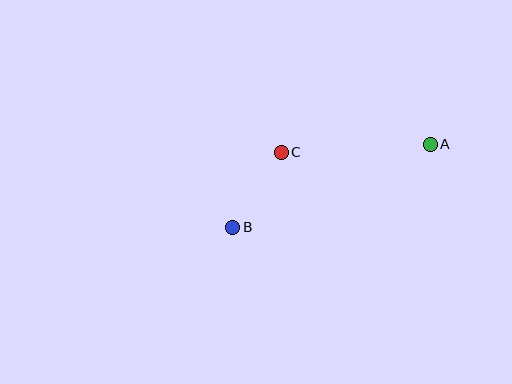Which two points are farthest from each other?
Points A and B are farthest from each other.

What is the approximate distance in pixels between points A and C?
The distance between A and C is approximately 149 pixels.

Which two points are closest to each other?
Points B and C are closest to each other.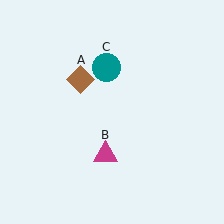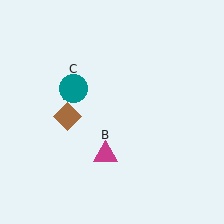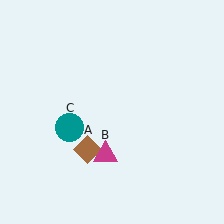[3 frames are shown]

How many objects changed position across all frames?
2 objects changed position: brown diamond (object A), teal circle (object C).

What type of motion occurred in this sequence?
The brown diamond (object A), teal circle (object C) rotated counterclockwise around the center of the scene.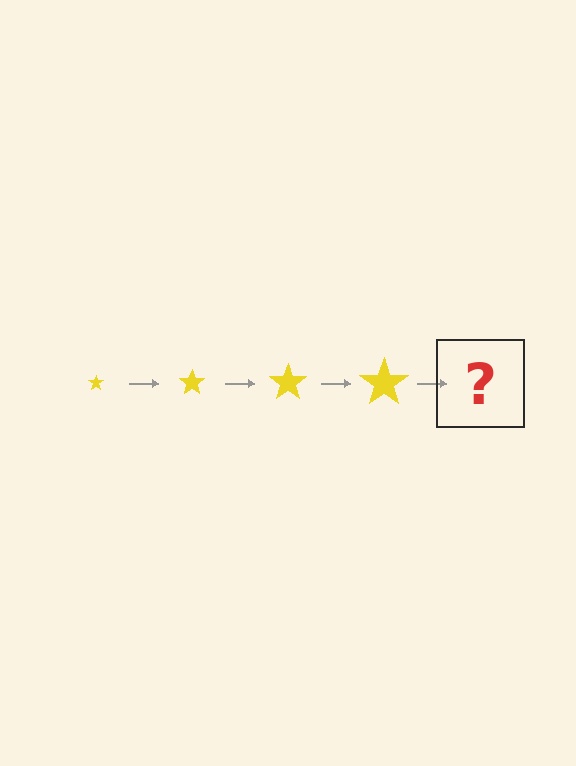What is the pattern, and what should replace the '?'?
The pattern is that the star gets progressively larger each step. The '?' should be a yellow star, larger than the previous one.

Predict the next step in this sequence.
The next step is a yellow star, larger than the previous one.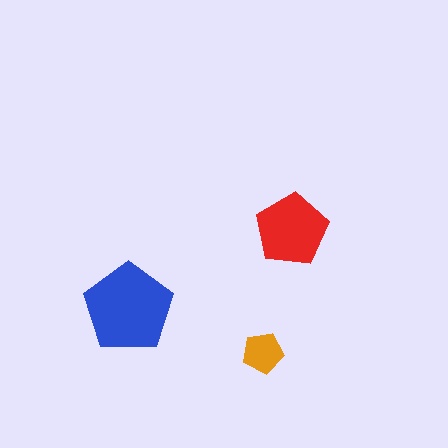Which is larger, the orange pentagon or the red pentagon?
The red one.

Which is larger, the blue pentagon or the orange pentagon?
The blue one.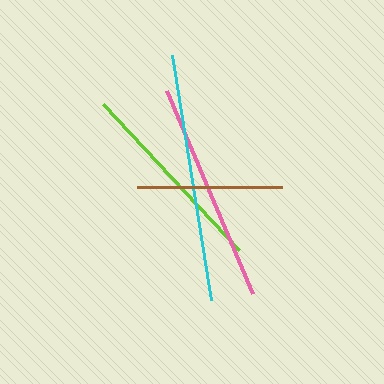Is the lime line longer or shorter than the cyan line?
The cyan line is longer than the lime line.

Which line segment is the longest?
The cyan line is the longest at approximately 248 pixels.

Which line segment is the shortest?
The brown line is the shortest at approximately 145 pixels.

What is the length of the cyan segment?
The cyan segment is approximately 248 pixels long.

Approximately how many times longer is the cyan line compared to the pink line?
The cyan line is approximately 1.1 times the length of the pink line.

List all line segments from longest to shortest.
From longest to shortest: cyan, pink, lime, brown.